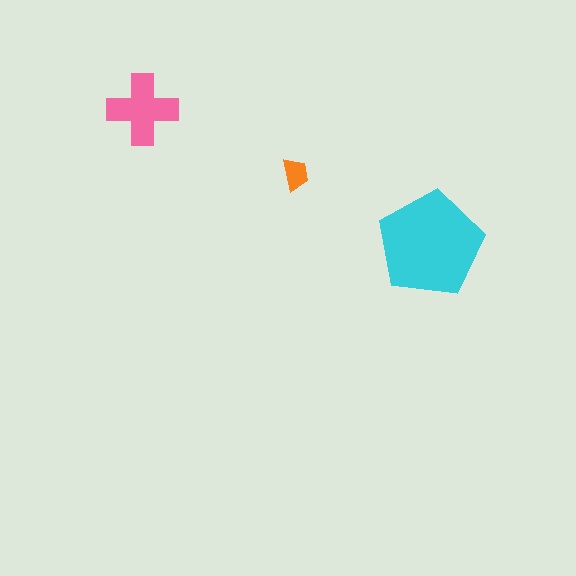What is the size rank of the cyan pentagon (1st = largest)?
1st.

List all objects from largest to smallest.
The cyan pentagon, the pink cross, the orange trapezoid.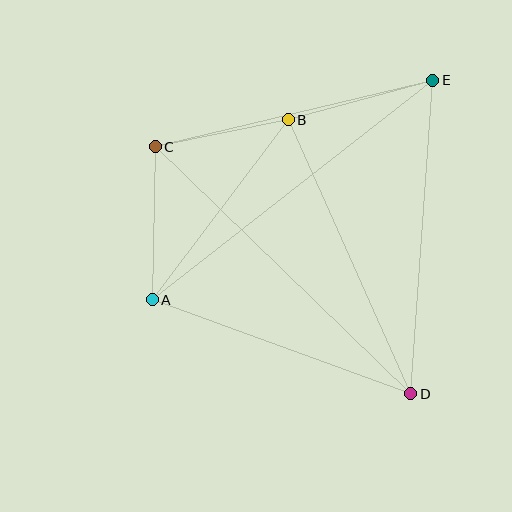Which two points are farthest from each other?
Points A and E are farthest from each other.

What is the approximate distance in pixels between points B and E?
The distance between B and E is approximately 149 pixels.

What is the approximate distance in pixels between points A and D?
The distance between A and D is approximately 275 pixels.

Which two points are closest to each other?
Points B and C are closest to each other.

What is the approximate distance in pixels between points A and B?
The distance between A and B is approximately 226 pixels.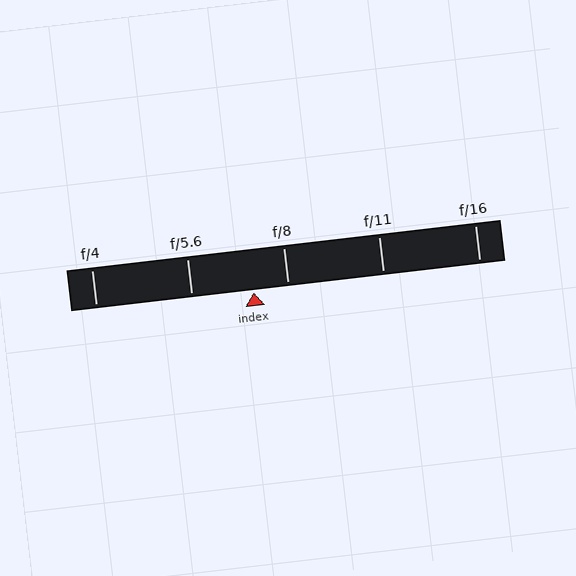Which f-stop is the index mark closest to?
The index mark is closest to f/8.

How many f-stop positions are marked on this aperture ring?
There are 5 f-stop positions marked.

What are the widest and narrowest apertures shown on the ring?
The widest aperture shown is f/4 and the narrowest is f/16.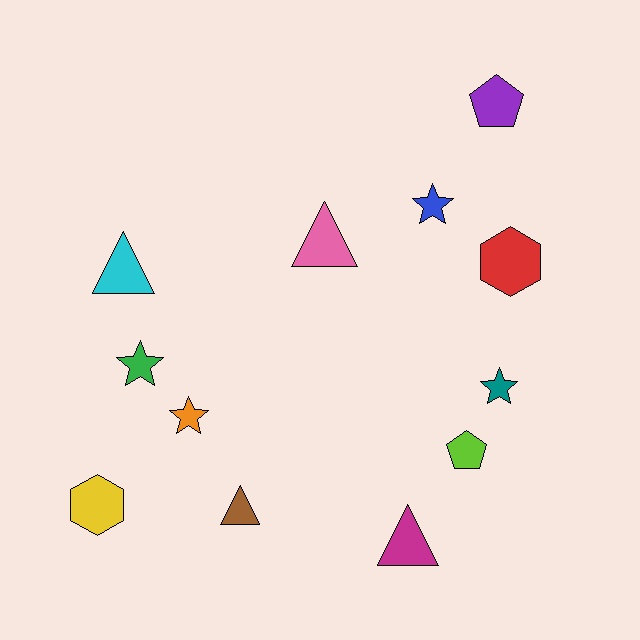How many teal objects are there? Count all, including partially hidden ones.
There is 1 teal object.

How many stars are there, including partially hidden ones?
There are 4 stars.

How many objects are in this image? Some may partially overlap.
There are 12 objects.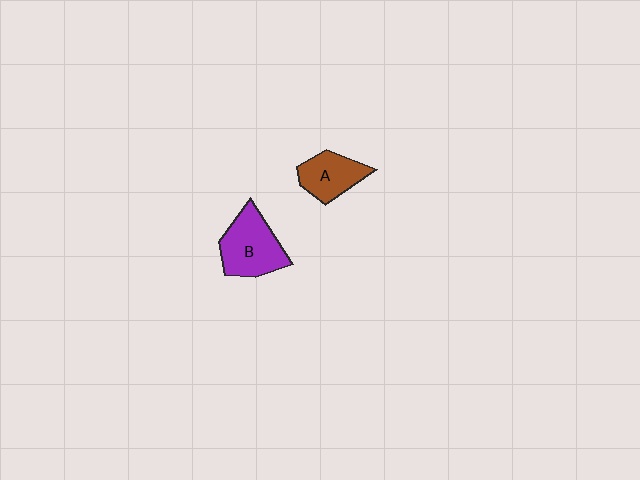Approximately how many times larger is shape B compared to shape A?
Approximately 1.4 times.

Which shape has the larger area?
Shape B (purple).